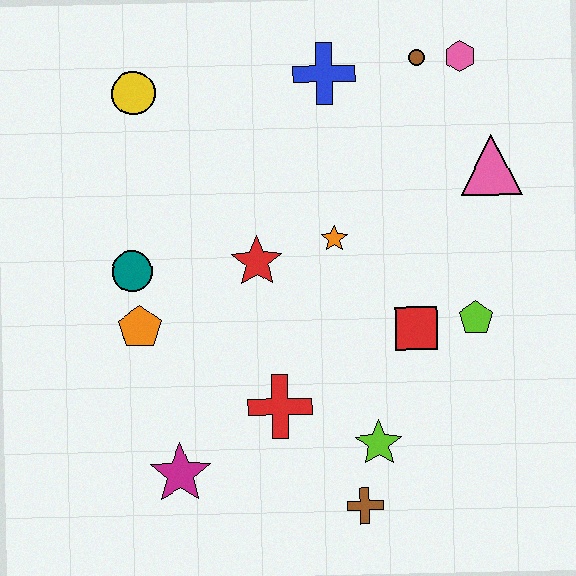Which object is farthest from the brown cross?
The yellow circle is farthest from the brown cross.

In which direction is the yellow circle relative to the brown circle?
The yellow circle is to the left of the brown circle.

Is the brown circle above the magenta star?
Yes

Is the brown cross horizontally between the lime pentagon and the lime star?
No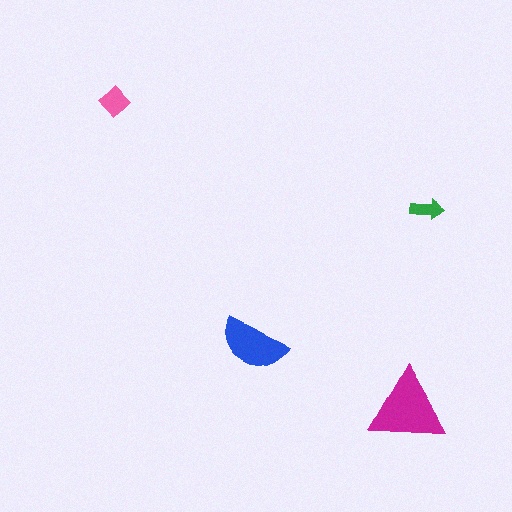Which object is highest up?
The pink diamond is topmost.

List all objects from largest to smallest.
The magenta triangle, the blue semicircle, the pink diamond, the green arrow.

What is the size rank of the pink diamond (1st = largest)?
3rd.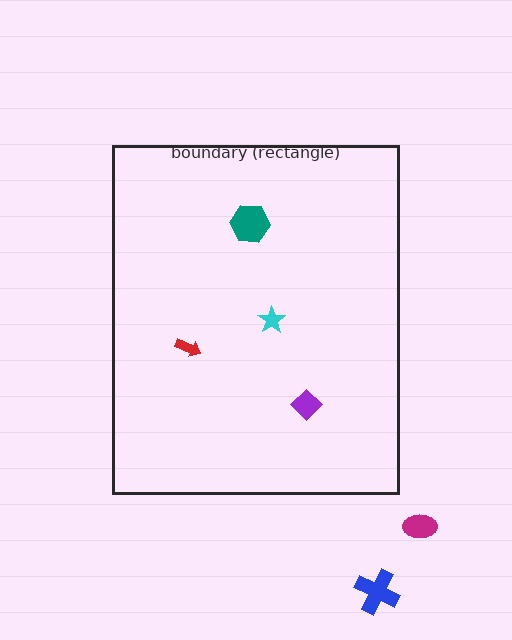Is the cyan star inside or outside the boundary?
Inside.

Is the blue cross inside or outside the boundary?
Outside.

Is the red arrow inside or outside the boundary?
Inside.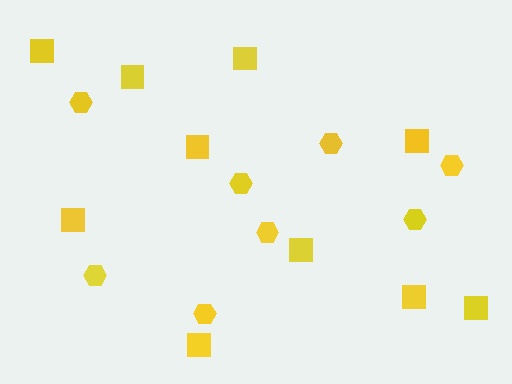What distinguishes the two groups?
There are 2 groups: one group of hexagons (8) and one group of squares (10).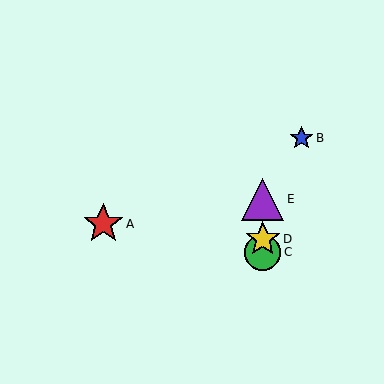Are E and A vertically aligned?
No, E is at x≈263 and A is at x≈103.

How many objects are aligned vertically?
3 objects (C, D, E) are aligned vertically.